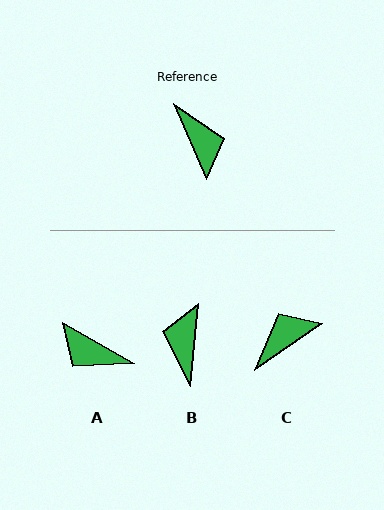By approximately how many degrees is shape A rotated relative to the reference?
Approximately 143 degrees clockwise.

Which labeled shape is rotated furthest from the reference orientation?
B, about 151 degrees away.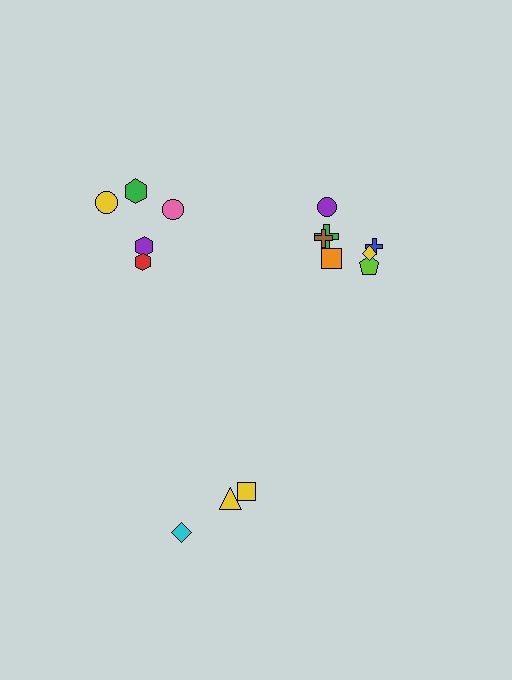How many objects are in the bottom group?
There are 3 objects.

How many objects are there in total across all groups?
There are 15 objects.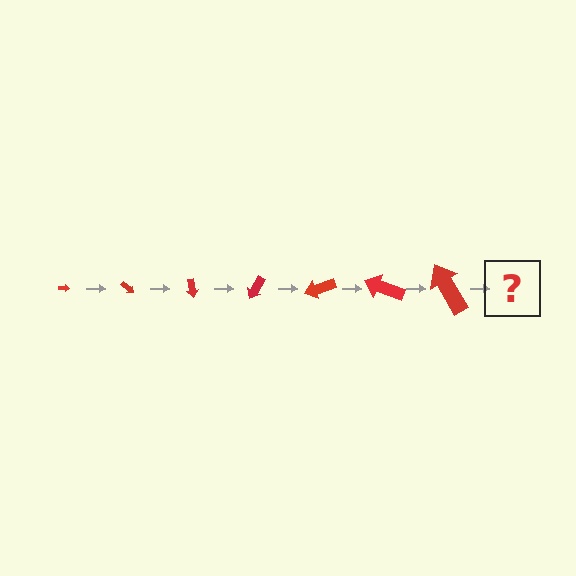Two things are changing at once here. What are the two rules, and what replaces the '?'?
The two rules are that the arrow grows larger each step and it rotates 40 degrees each step. The '?' should be an arrow, larger than the previous one and rotated 280 degrees from the start.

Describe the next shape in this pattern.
It should be an arrow, larger than the previous one and rotated 280 degrees from the start.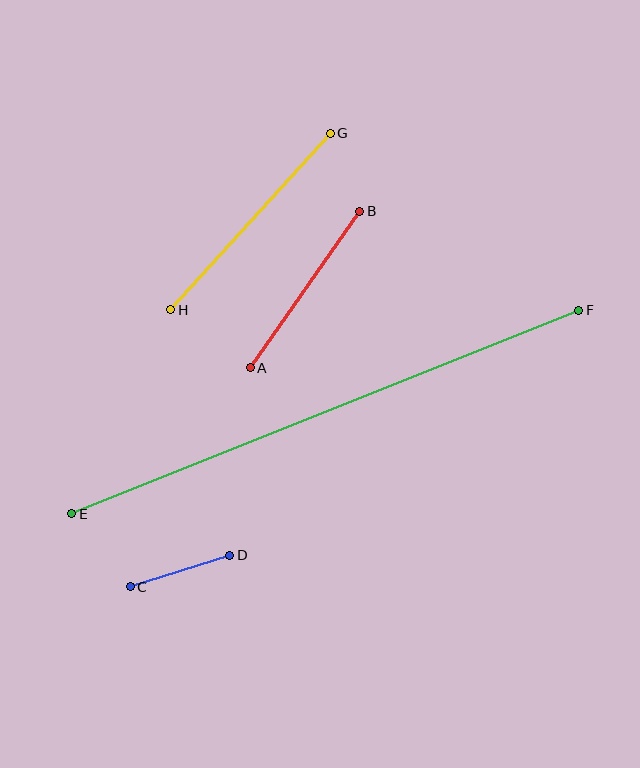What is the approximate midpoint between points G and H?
The midpoint is at approximately (251, 221) pixels.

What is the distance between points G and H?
The distance is approximately 238 pixels.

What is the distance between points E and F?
The distance is approximately 546 pixels.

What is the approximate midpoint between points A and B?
The midpoint is at approximately (305, 289) pixels.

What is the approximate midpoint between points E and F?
The midpoint is at approximately (325, 412) pixels.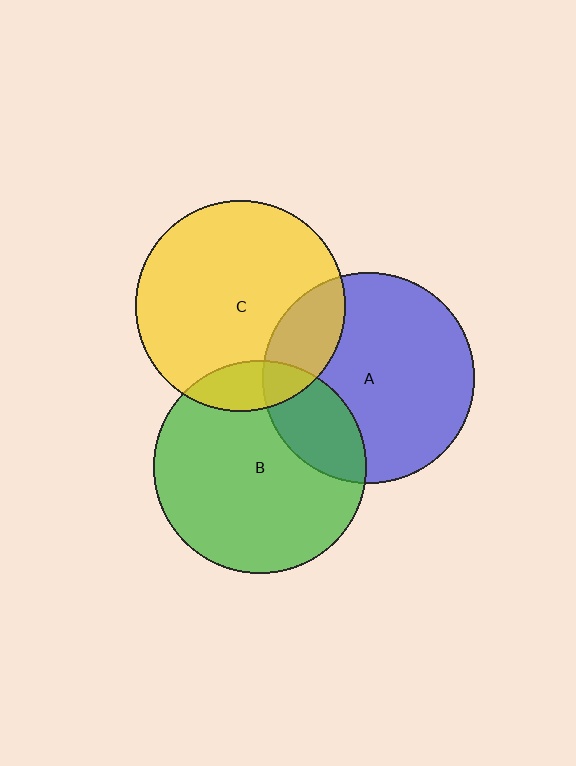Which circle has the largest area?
Circle B (green).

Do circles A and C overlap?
Yes.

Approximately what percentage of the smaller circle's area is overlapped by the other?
Approximately 20%.